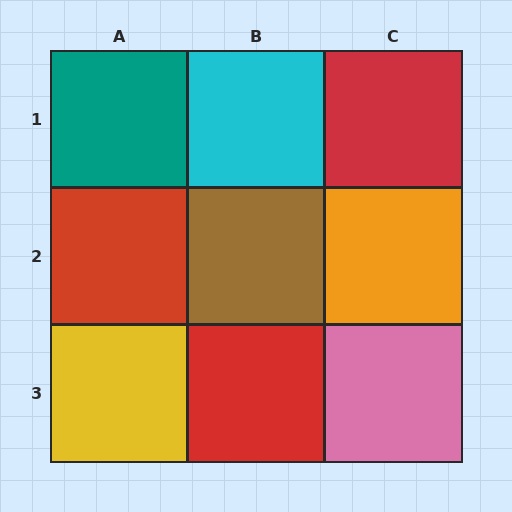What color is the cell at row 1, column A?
Teal.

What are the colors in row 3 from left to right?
Yellow, red, pink.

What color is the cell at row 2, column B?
Brown.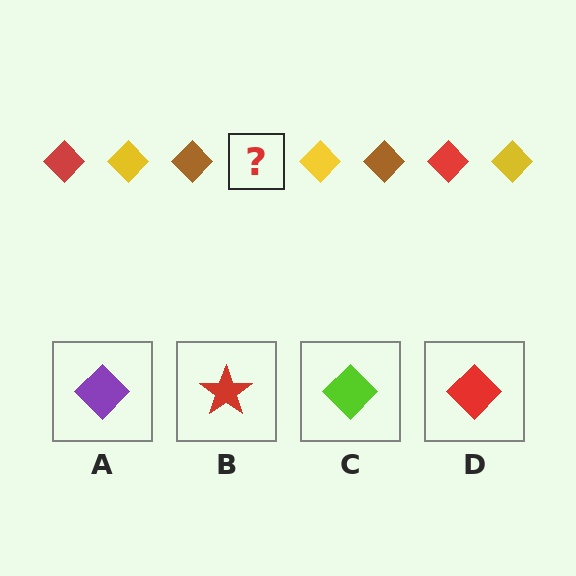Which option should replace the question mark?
Option D.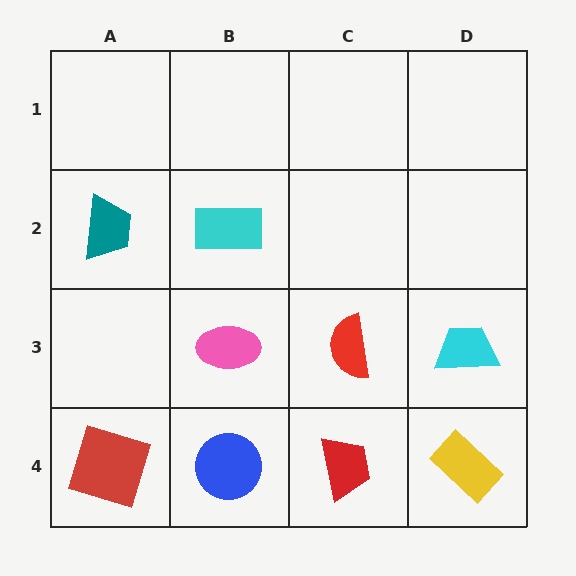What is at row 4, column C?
A red trapezoid.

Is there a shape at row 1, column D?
No, that cell is empty.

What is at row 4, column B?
A blue circle.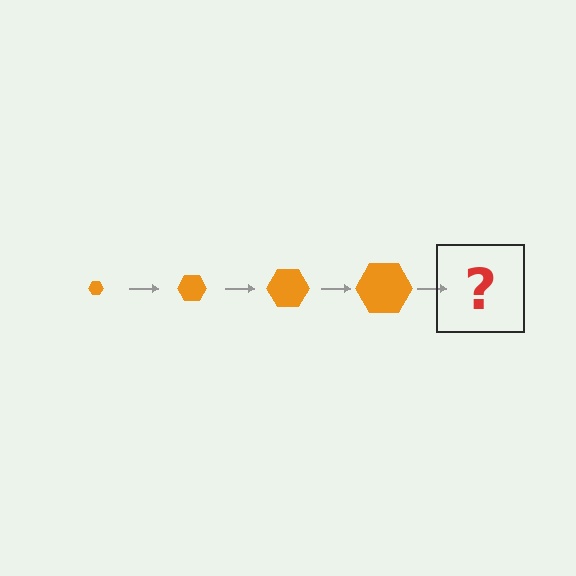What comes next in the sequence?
The next element should be an orange hexagon, larger than the previous one.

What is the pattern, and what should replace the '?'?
The pattern is that the hexagon gets progressively larger each step. The '?' should be an orange hexagon, larger than the previous one.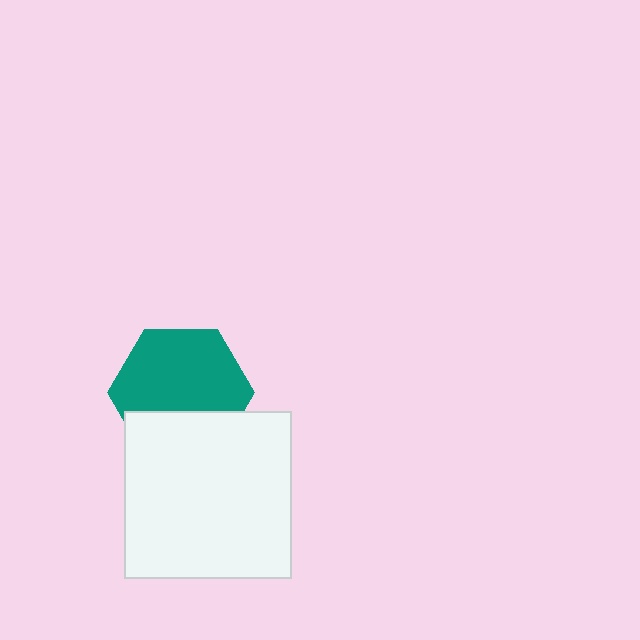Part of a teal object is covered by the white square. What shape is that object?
It is a hexagon.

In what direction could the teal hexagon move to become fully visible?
The teal hexagon could move up. That would shift it out from behind the white square entirely.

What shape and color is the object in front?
The object in front is a white square.